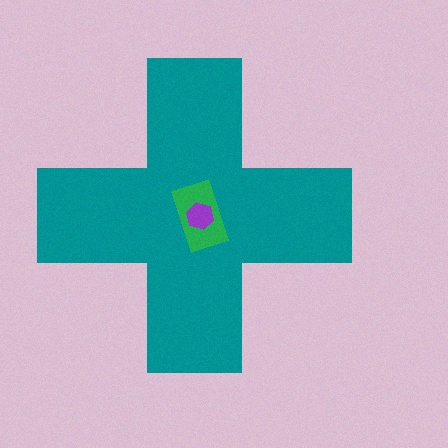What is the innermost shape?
The purple hexagon.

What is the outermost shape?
The teal cross.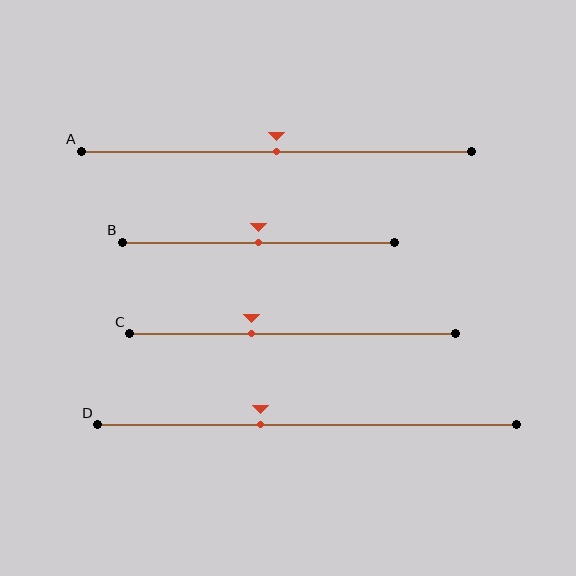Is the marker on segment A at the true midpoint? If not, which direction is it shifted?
Yes, the marker on segment A is at the true midpoint.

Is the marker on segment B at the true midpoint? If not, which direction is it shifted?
Yes, the marker on segment B is at the true midpoint.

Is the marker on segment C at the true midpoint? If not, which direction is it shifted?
No, the marker on segment C is shifted to the left by about 13% of the segment length.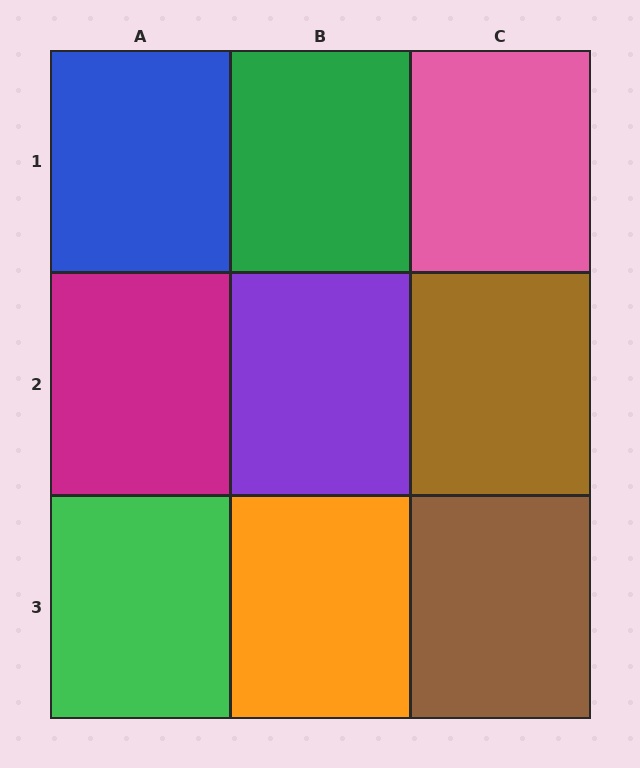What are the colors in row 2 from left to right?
Magenta, purple, brown.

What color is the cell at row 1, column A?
Blue.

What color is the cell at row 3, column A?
Green.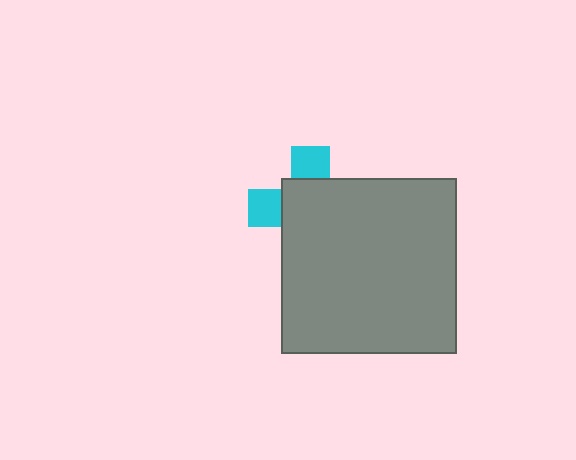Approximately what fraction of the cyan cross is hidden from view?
Roughly 69% of the cyan cross is hidden behind the gray square.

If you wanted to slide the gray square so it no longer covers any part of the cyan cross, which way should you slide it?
Slide it toward the lower-right — that is the most direct way to separate the two shapes.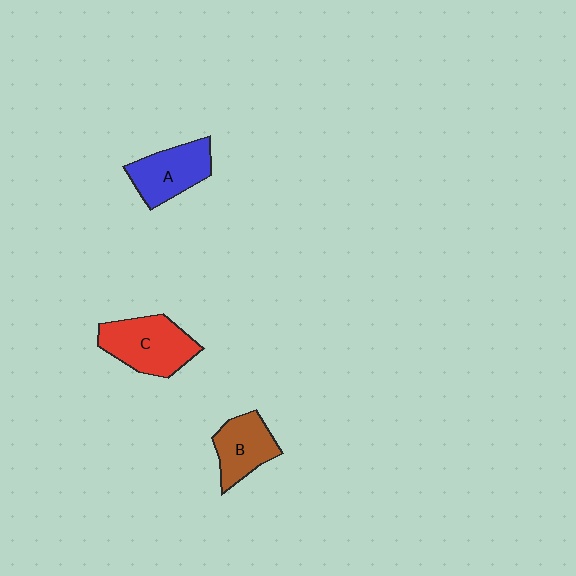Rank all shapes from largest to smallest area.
From largest to smallest: C (red), A (blue), B (brown).